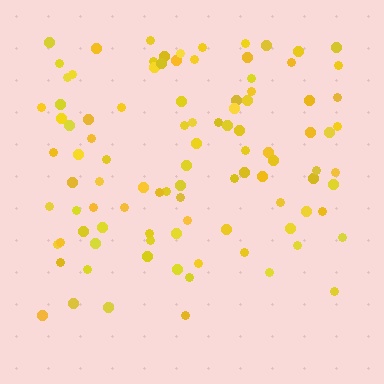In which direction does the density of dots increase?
From bottom to top, with the top side densest.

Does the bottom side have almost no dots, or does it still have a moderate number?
Still a moderate number, just noticeably fewer than the top.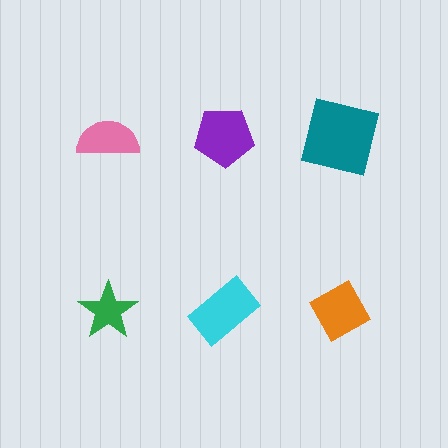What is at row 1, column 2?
A purple pentagon.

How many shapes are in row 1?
3 shapes.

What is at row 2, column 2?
A cyan rectangle.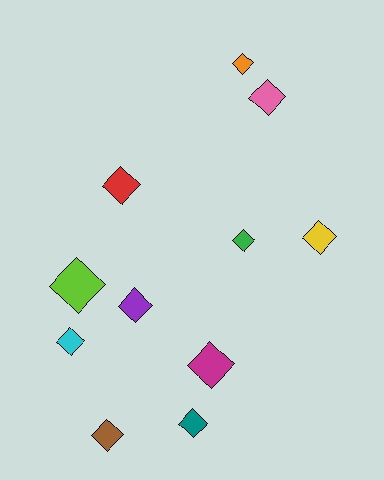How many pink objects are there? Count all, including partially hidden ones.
There is 1 pink object.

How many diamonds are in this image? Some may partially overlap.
There are 11 diamonds.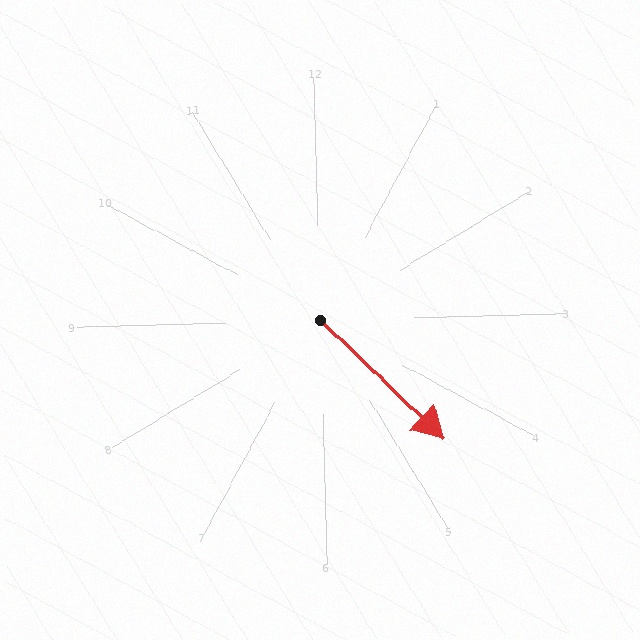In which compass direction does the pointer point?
Southeast.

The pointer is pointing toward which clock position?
Roughly 5 o'clock.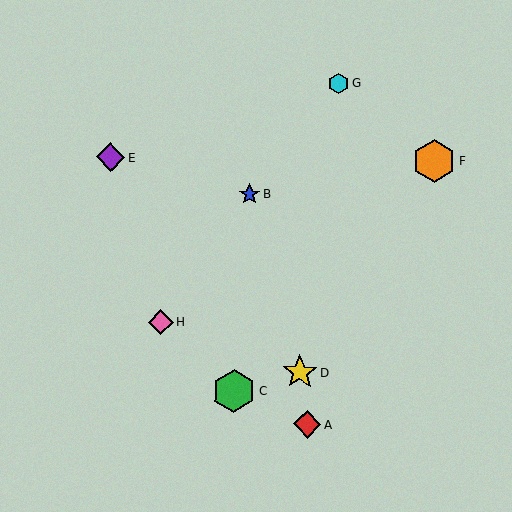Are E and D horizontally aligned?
No, E is at y≈157 and D is at y≈372.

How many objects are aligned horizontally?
2 objects (E, F) are aligned horizontally.